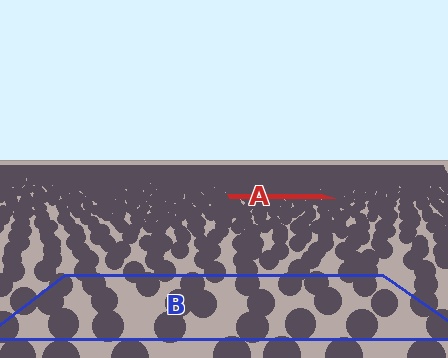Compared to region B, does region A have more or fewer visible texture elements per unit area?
Region A has more texture elements per unit area — they are packed more densely because it is farther away.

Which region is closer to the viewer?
Region B is closer. The texture elements there are larger and more spread out.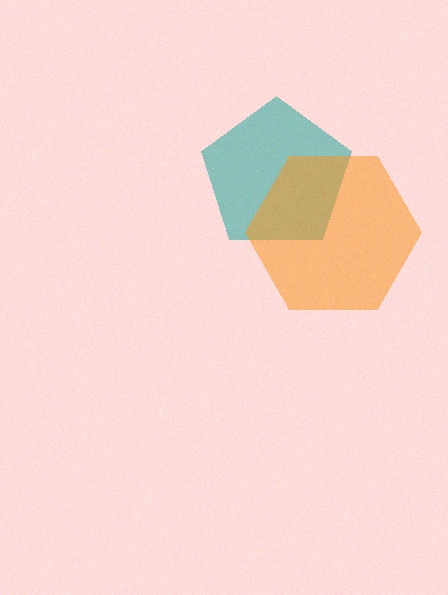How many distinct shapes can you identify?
There are 2 distinct shapes: a teal pentagon, an orange hexagon.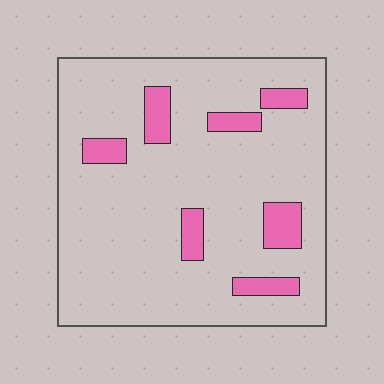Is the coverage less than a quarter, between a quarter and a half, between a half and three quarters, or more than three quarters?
Less than a quarter.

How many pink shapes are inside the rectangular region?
7.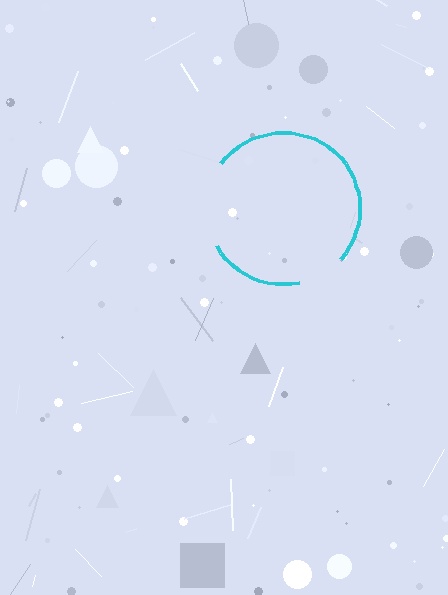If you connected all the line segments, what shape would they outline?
They would outline a circle.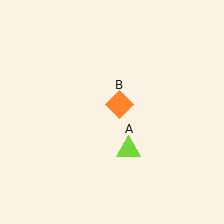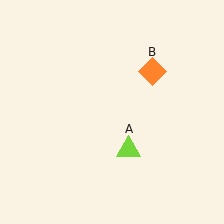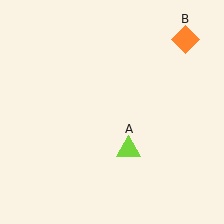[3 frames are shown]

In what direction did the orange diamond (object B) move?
The orange diamond (object B) moved up and to the right.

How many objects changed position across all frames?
1 object changed position: orange diamond (object B).